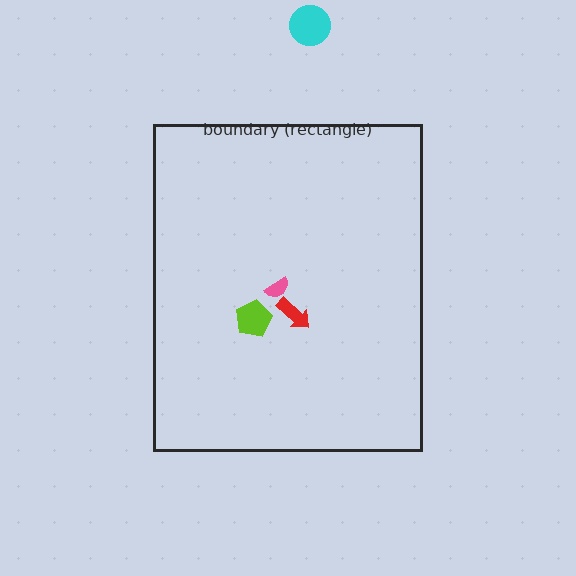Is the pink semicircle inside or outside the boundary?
Inside.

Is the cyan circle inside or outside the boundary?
Outside.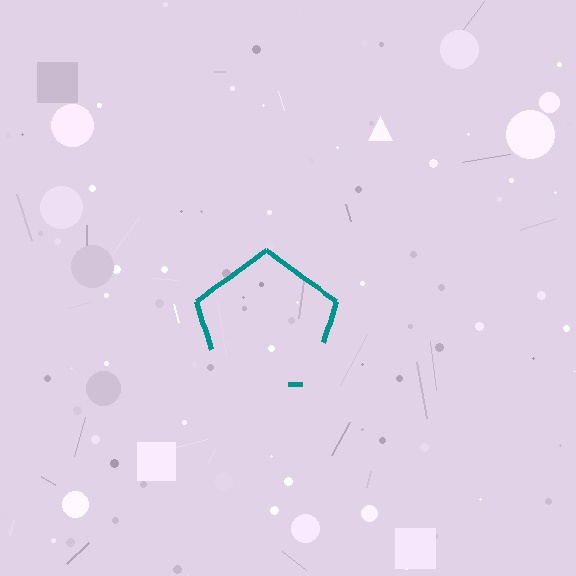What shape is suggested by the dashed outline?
The dashed outline suggests a pentagon.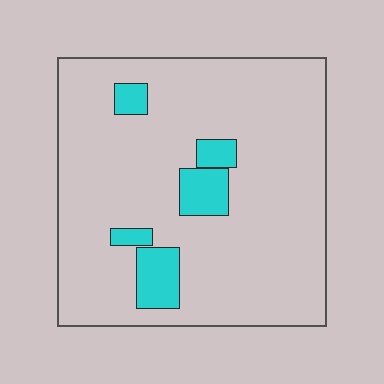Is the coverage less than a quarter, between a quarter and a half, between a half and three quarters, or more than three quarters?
Less than a quarter.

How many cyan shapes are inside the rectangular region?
5.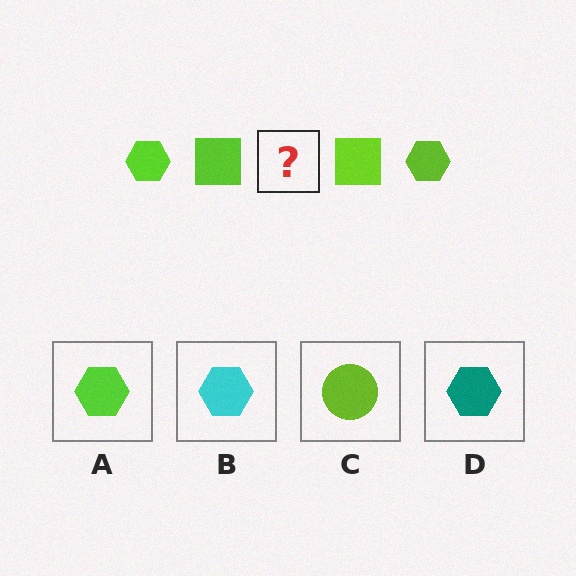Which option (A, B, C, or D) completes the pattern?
A.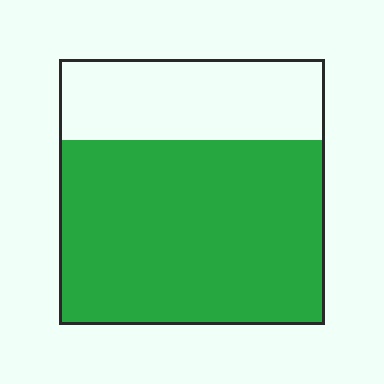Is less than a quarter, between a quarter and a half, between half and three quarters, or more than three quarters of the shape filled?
Between half and three quarters.